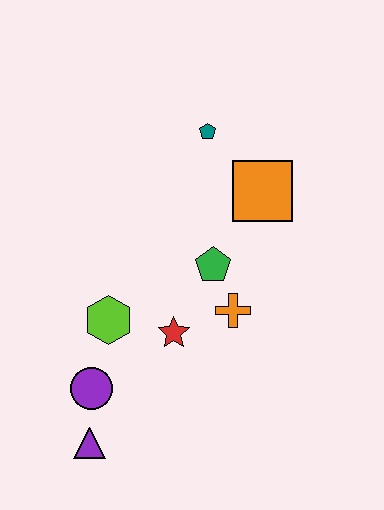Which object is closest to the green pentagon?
The orange cross is closest to the green pentagon.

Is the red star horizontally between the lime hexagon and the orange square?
Yes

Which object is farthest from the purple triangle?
The teal pentagon is farthest from the purple triangle.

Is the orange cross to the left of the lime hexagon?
No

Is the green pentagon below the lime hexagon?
No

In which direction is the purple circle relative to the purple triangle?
The purple circle is above the purple triangle.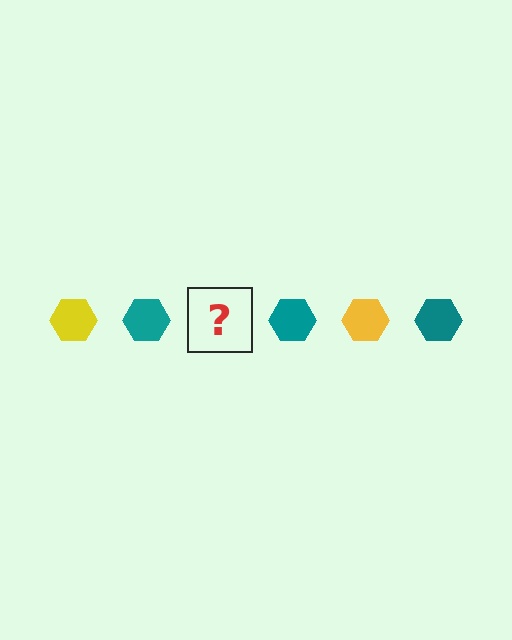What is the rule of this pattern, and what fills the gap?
The rule is that the pattern cycles through yellow, teal hexagons. The gap should be filled with a yellow hexagon.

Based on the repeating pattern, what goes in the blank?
The blank should be a yellow hexagon.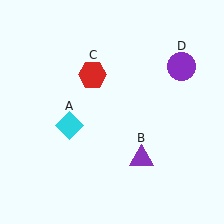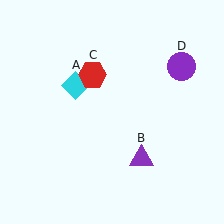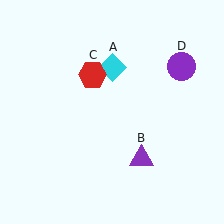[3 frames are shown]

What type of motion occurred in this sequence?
The cyan diamond (object A) rotated clockwise around the center of the scene.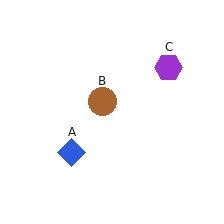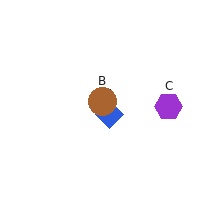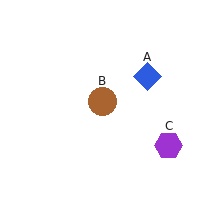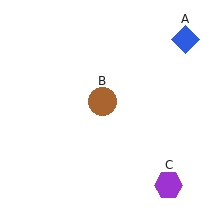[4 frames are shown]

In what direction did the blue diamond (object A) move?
The blue diamond (object A) moved up and to the right.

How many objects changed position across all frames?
2 objects changed position: blue diamond (object A), purple hexagon (object C).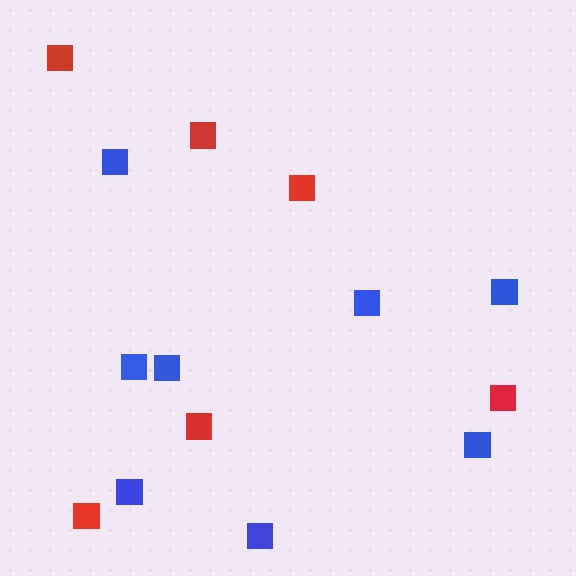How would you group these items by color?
There are 2 groups: one group of blue squares (8) and one group of red squares (6).